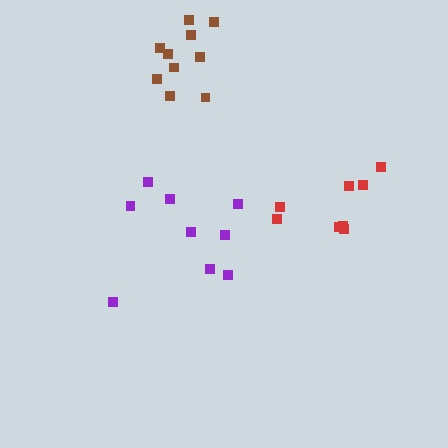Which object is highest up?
The brown cluster is topmost.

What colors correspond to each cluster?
The clusters are colored: purple, brown, red.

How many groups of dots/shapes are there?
There are 3 groups.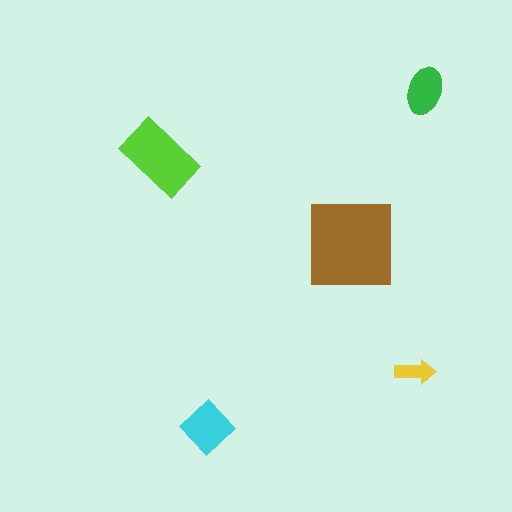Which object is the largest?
The brown square.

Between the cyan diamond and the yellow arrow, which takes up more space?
The cyan diamond.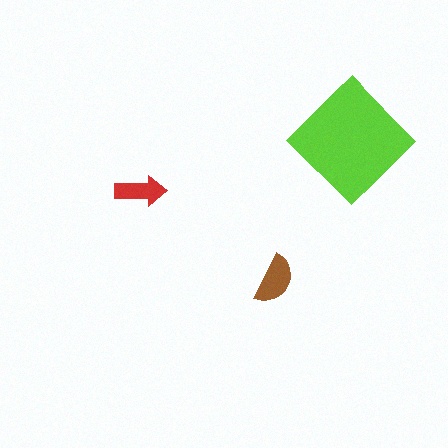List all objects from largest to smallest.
The lime diamond, the brown semicircle, the red arrow.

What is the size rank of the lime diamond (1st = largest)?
1st.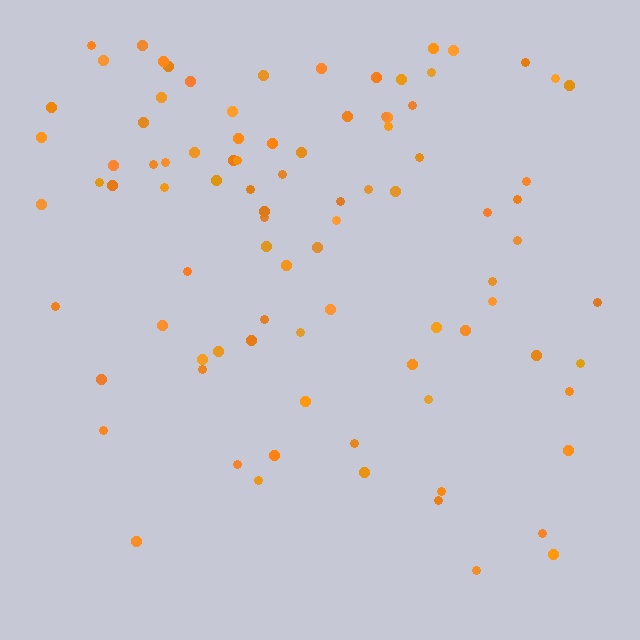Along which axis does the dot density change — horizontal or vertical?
Vertical.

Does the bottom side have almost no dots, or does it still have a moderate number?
Still a moderate number, just noticeably fewer than the top.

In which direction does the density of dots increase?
From bottom to top, with the top side densest.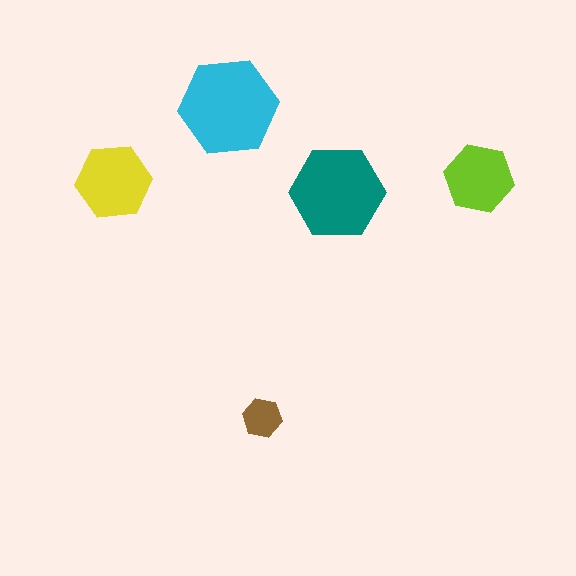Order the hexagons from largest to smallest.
the cyan one, the teal one, the yellow one, the lime one, the brown one.